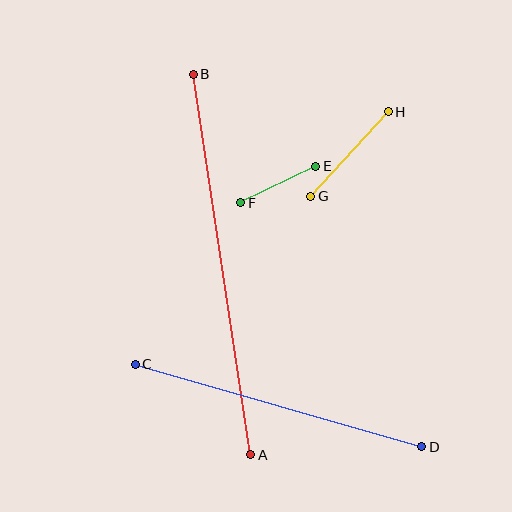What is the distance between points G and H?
The distance is approximately 114 pixels.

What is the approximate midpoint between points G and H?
The midpoint is at approximately (349, 154) pixels.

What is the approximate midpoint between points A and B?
The midpoint is at approximately (222, 265) pixels.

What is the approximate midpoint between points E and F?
The midpoint is at approximately (278, 184) pixels.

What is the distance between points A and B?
The distance is approximately 385 pixels.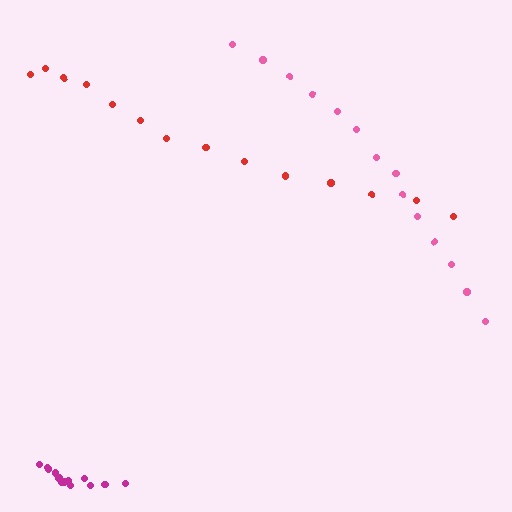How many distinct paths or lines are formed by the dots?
There are 3 distinct paths.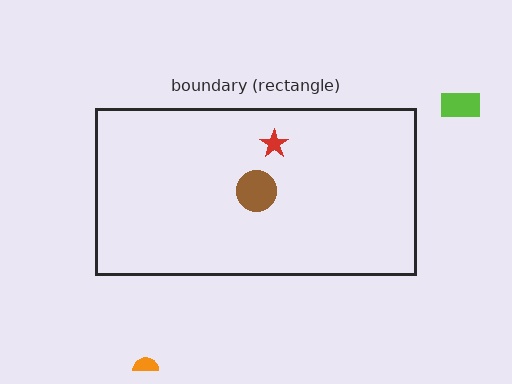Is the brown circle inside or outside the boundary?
Inside.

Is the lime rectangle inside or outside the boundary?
Outside.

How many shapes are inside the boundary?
2 inside, 2 outside.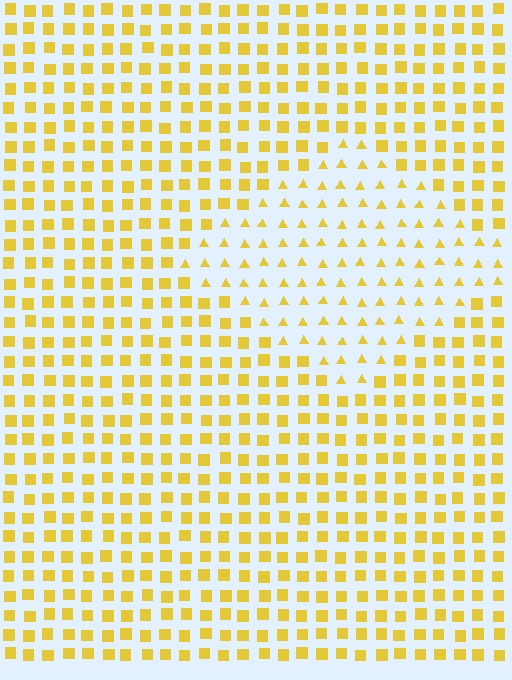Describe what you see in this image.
The image is filled with small yellow elements arranged in a uniform grid. A diamond-shaped region contains triangles, while the surrounding area contains squares. The boundary is defined purely by the change in element shape.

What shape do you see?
I see a diamond.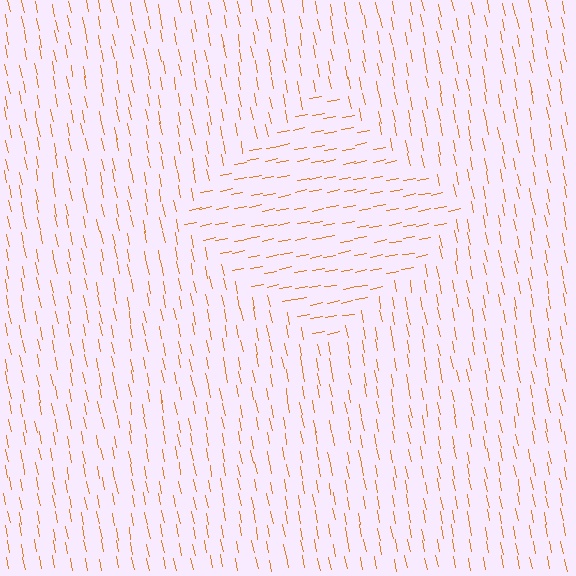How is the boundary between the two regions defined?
The boundary is defined purely by a change in line orientation (approximately 90 degrees difference). All lines are the same color and thickness.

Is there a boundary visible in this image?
Yes, there is a texture boundary formed by a change in line orientation.